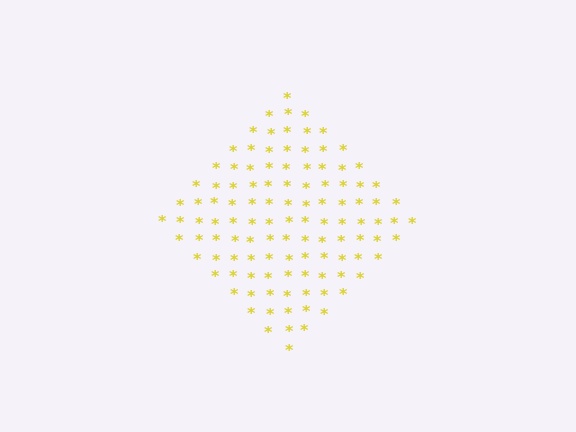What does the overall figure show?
The overall figure shows a diamond.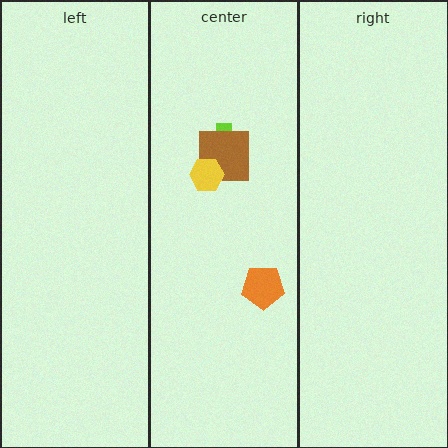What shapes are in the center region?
The lime cross, the orange pentagon, the brown square, the yellow hexagon.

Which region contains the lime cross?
The center region.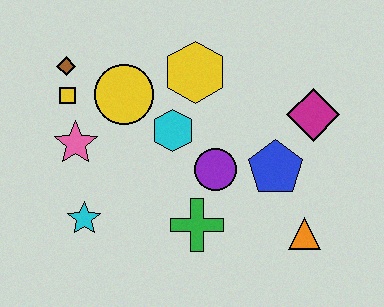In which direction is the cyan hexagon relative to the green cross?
The cyan hexagon is above the green cross.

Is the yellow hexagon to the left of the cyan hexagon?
No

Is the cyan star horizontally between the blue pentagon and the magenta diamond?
No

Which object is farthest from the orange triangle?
The brown diamond is farthest from the orange triangle.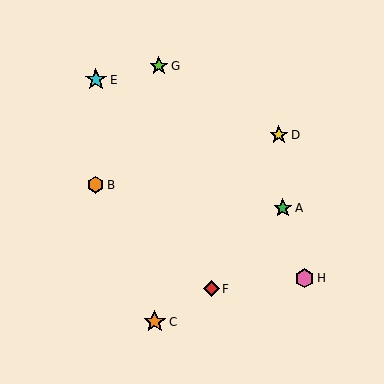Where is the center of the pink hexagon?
The center of the pink hexagon is at (305, 278).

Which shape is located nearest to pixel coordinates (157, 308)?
The orange star (labeled C) at (155, 322) is nearest to that location.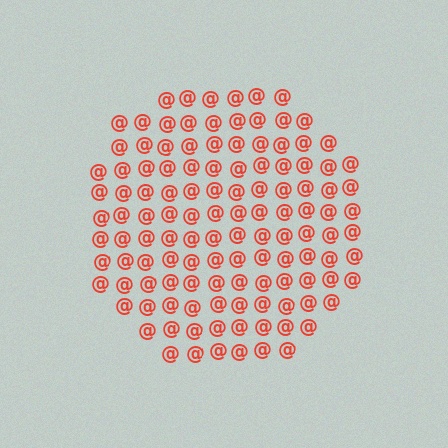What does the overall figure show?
The overall figure shows a circle.